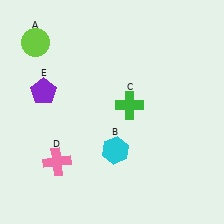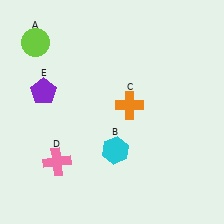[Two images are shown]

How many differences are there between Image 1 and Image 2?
There is 1 difference between the two images.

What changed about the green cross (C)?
In Image 1, C is green. In Image 2, it changed to orange.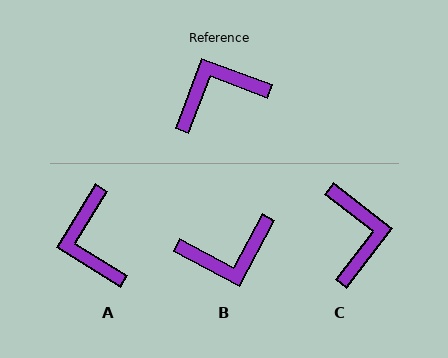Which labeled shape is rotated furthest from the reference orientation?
B, about 172 degrees away.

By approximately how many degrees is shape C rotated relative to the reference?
Approximately 107 degrees clockwise.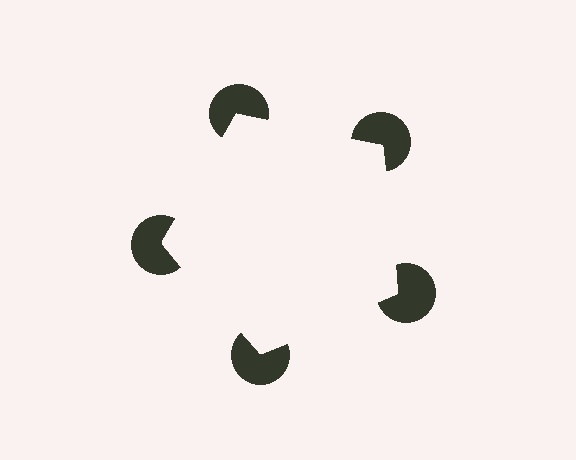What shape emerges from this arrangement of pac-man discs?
An illusory pentagon — its edges are inferred from the aligned wedge cuts in the pac-man discs, not physically drawn.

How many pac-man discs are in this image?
There are 5 — one at each vertex of the illusory pentagon.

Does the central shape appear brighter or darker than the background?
It typically appears slightly brighter than the background, even though no actual brightness change is drawn.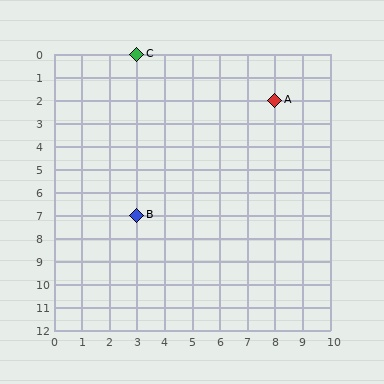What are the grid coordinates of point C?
Point C is at grid coordinates (3, 0).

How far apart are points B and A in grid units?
Points B and A are 5 columns and 5 rows apart (about 7.1 grid units diagonally).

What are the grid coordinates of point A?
Point A is at grid coordinates (8, 2).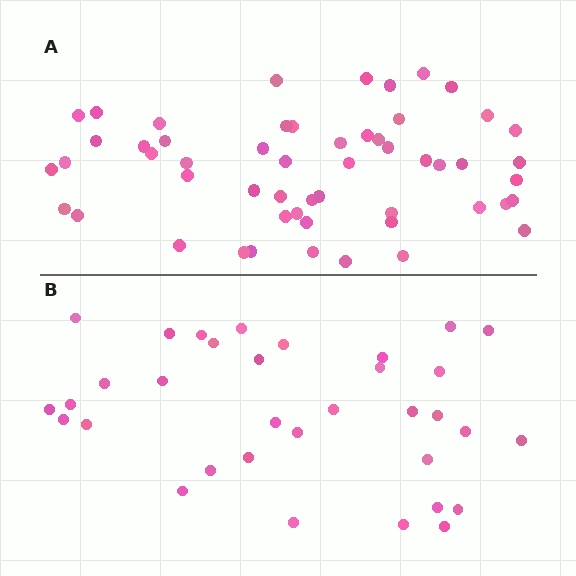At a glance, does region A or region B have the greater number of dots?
Region A (the top region) has more dots.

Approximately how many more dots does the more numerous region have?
Region A has approximately 20 more dots than region B.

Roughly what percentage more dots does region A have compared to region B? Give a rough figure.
About 60% more.